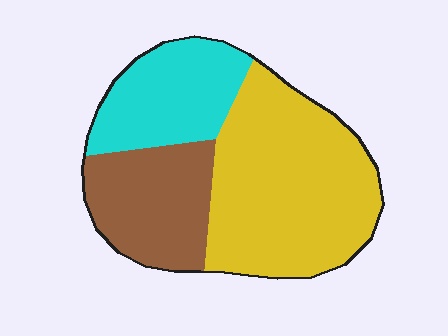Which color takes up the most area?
Yellow, at roughly 50%.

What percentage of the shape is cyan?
Cyan covers about 25% of the shape.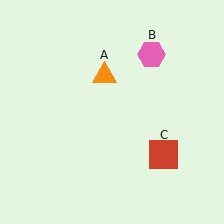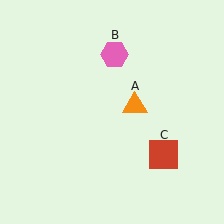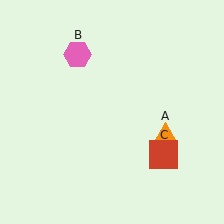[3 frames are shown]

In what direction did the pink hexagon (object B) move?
The pink hexagon (object B) moved left.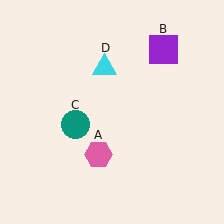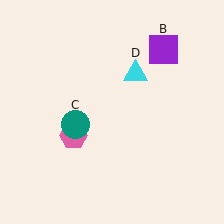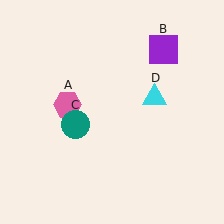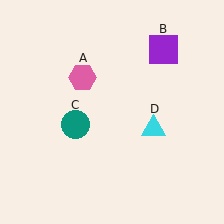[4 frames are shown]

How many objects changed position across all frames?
2 objects changed position: pink hexagon (object A), cyan triangle (object D).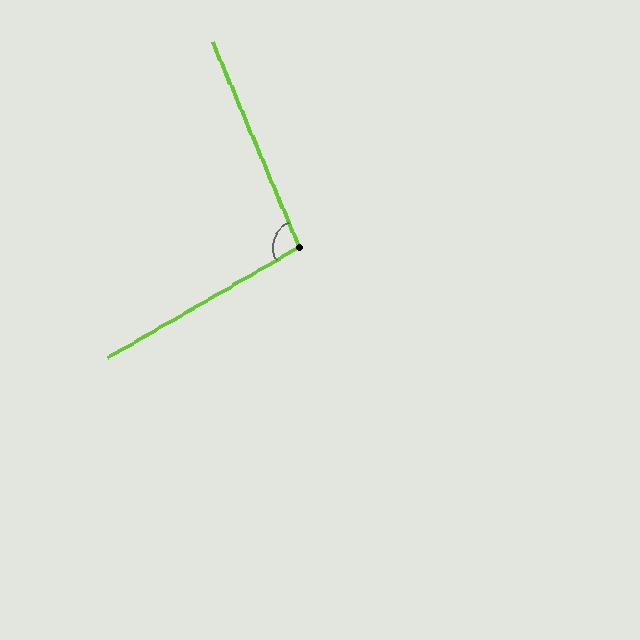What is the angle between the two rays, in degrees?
Approximately 97 degrees.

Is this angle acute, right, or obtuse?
It is obtuse.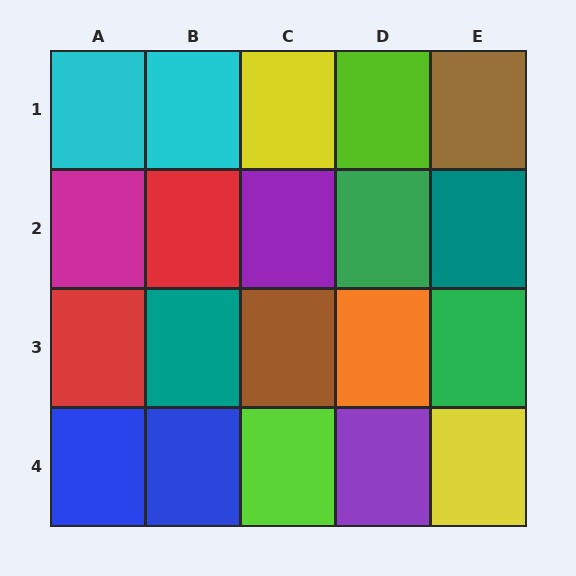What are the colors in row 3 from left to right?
Red, teal, brown, orange, green.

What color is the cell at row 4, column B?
Blue.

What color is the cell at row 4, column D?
Purple.